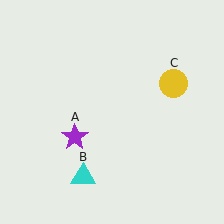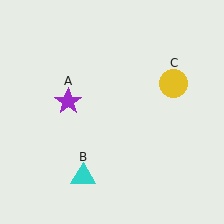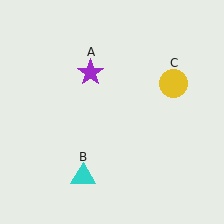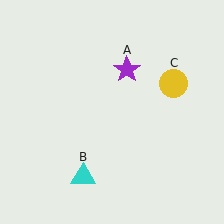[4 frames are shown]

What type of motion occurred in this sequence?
The purple star (object A) rotated clockwise around the center of the scene.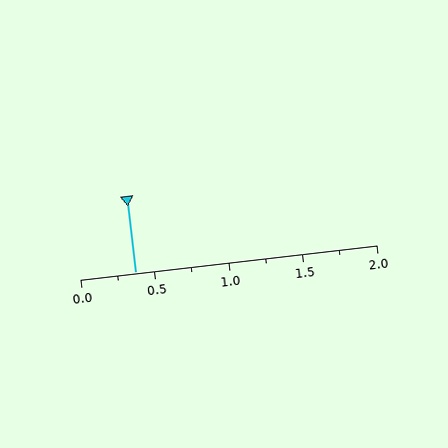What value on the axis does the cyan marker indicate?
The marker indicates approximately 0.38.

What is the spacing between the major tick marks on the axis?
The major ticks are spaced 0.5 apart.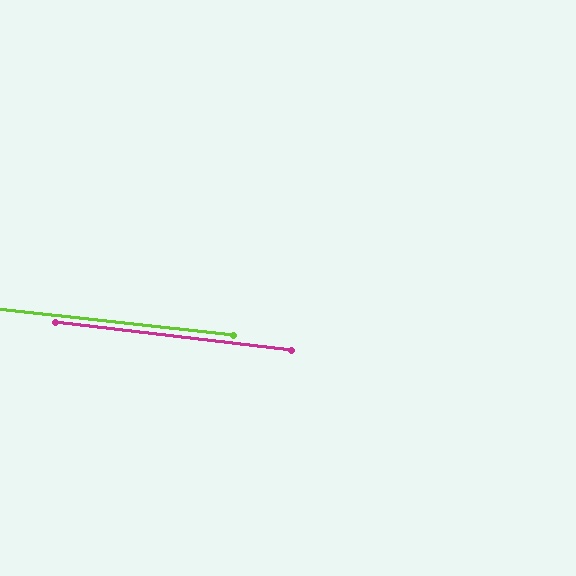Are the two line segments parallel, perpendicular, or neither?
Parallel — their directions differ by only 0.4°.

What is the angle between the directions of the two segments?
Approximately 0 degrees.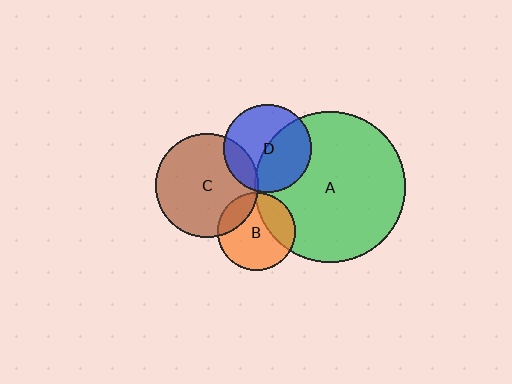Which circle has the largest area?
Circle A (green).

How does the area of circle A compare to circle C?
Approximately 2.1 times.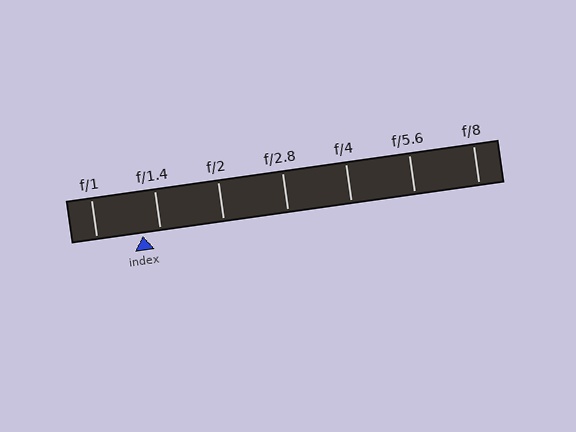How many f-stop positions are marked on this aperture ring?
There are 7 f-stop positions marked.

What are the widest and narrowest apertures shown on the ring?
The widest aperture shown is f/1 and the narrowest is f/8.